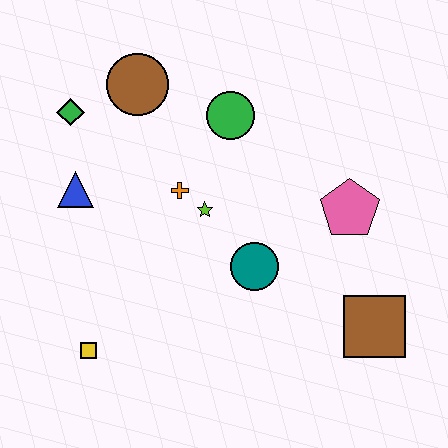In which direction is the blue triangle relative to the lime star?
The blue triangle is to the left of the lime star.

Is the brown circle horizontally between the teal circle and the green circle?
No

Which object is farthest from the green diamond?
The brown square is farthest from the green diamond.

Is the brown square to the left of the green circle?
No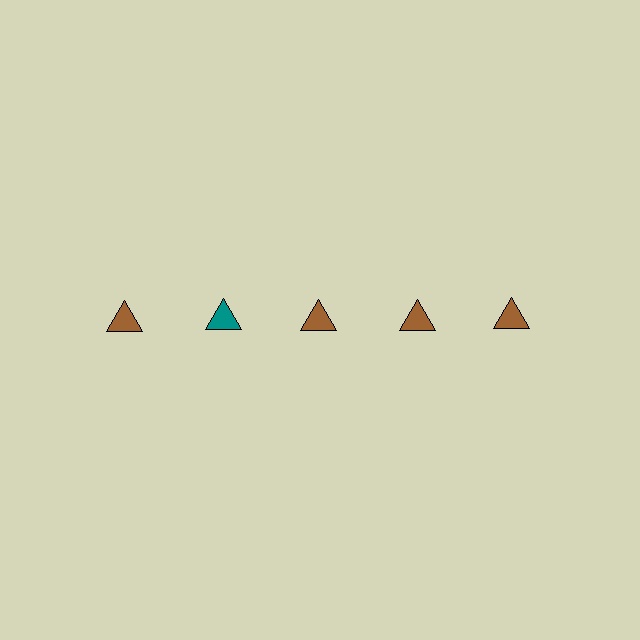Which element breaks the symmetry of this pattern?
The teal triangle in the top row, second from left column breaks the symmetry. All other shapes are brown triangles.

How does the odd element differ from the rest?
It has a different color: teal instead of brown.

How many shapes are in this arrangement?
There are 5 shapes arranged in a grid pattern.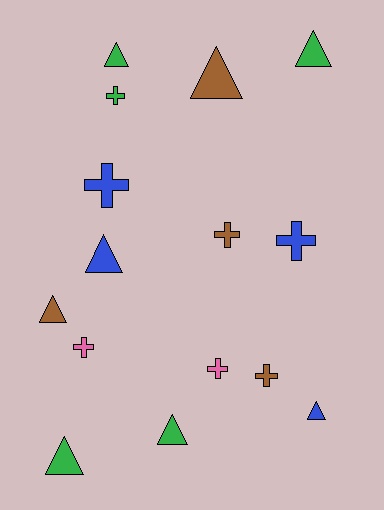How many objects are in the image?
There are 15 objects.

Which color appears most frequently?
Green, with 5 objects.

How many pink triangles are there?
There are no pink triangles.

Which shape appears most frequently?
Triangle, with 8 objects.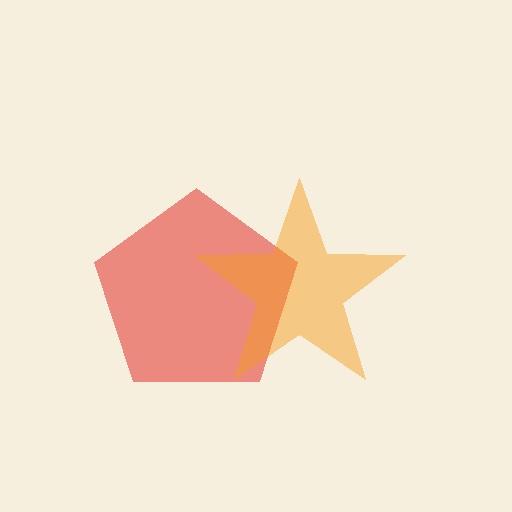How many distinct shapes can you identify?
There are 2 distinct shapes: a red pentagon, an orange star.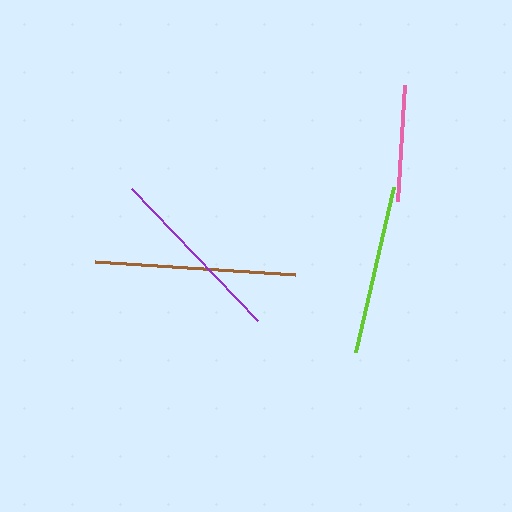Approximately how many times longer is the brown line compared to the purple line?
The brown line is approximately 1.1 times the length of the purple line.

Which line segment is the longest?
The brown line is the longest at approximately 201 pixels.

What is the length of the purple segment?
The purple segment is approximately 182 pixels long.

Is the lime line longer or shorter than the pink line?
The lime line is longer than the pink line.